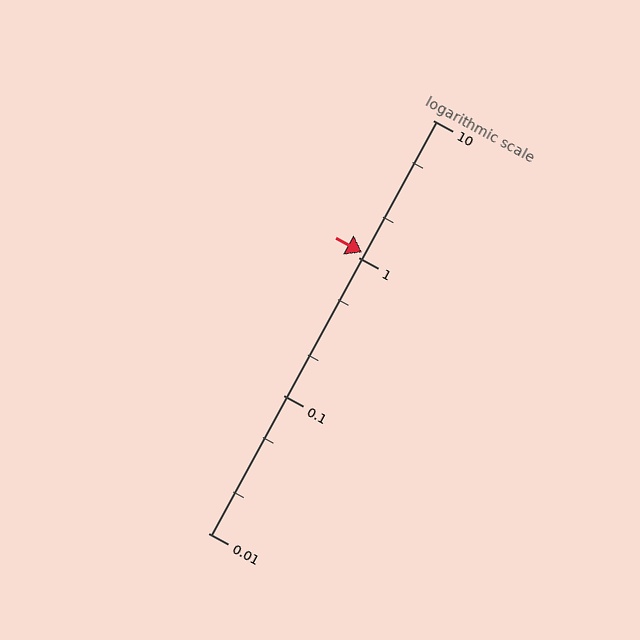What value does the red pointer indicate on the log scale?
The pointer indicates approximately 1.1.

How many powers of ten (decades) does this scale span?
The scale spans 3 decades, from 0.01 to 10.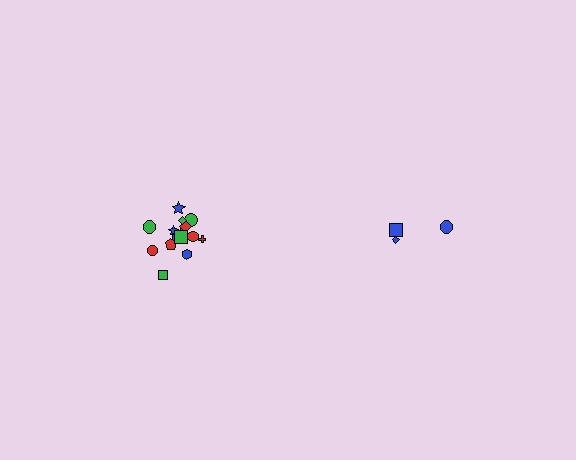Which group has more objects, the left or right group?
The left group.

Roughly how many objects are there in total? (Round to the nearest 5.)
Roughly 20 objects in total.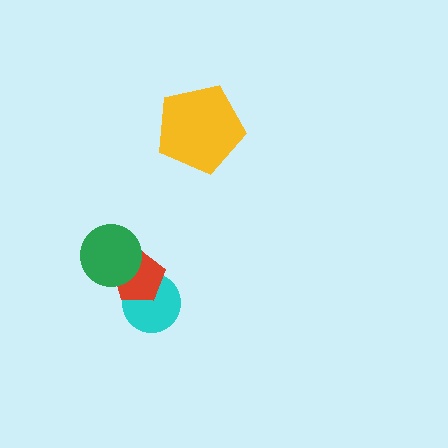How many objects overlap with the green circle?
1 object overlaps with the green circle.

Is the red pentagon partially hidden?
Yes, it is partially covered by another shape.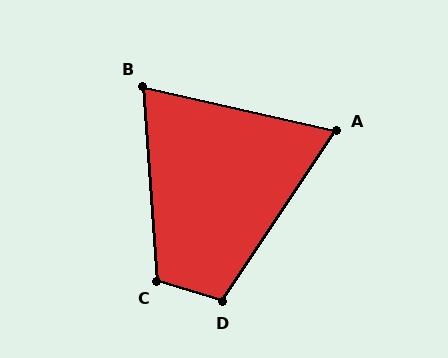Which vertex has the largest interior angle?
C, at approximately 111 degrees.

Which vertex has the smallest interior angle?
A, at approximately 69 degrees.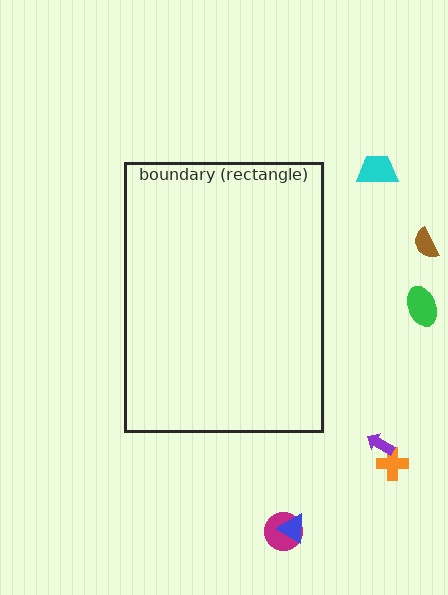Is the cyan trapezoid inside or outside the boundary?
Outside.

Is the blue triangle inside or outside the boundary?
Outside.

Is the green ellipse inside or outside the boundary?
Outside.